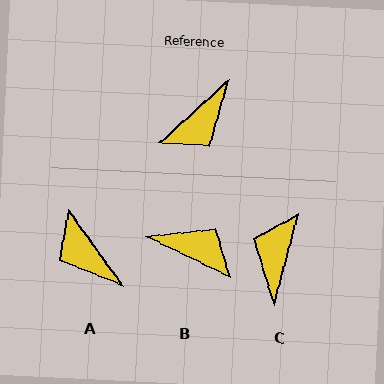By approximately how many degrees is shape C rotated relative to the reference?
Approximately 147 degrees clockwise.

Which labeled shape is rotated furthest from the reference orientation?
C, about 147 degrees away.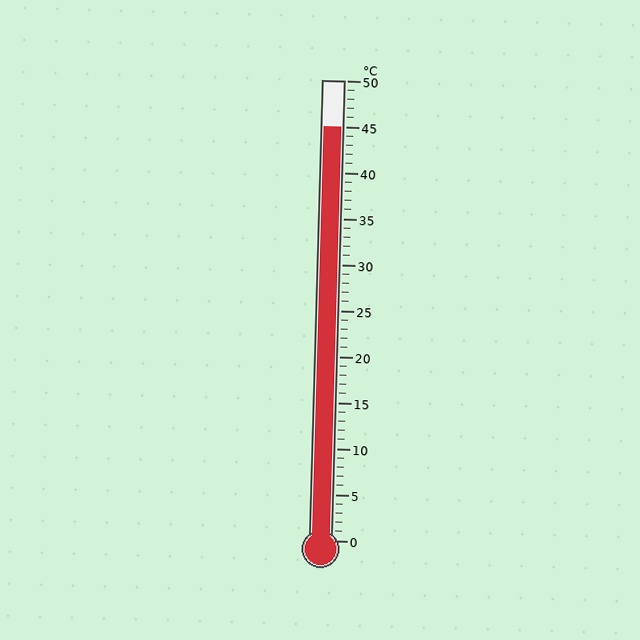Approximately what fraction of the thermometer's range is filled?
The thermometer is filled to approximately 90% of its range.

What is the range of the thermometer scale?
The thermometer scale ranges from 0°C to 50°C.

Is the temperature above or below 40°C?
The temperature is above 40°C.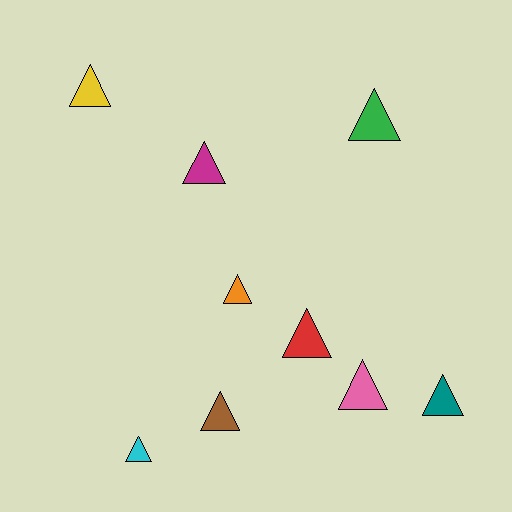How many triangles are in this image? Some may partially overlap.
There are 9 triangles.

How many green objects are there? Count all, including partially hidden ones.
There is 1 green object.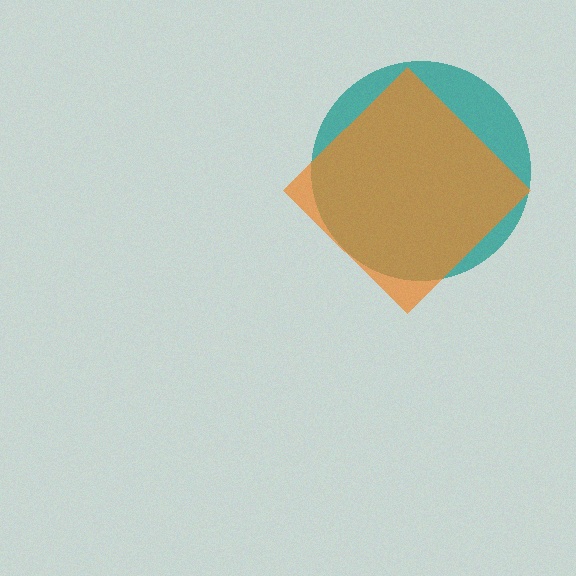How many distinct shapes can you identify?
There are 2 distinct shapes: a teal circle, an orange diamond.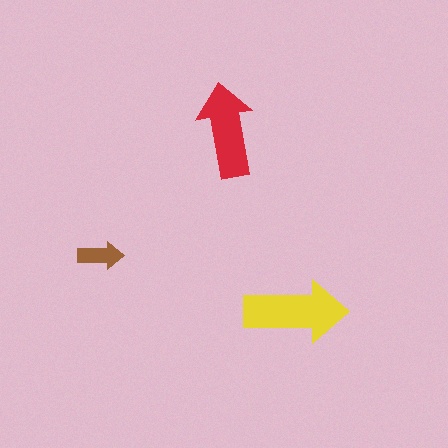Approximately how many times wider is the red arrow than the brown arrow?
About 2 times wider.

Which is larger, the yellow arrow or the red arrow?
The yellow one.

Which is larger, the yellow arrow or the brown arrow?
The yellow one.